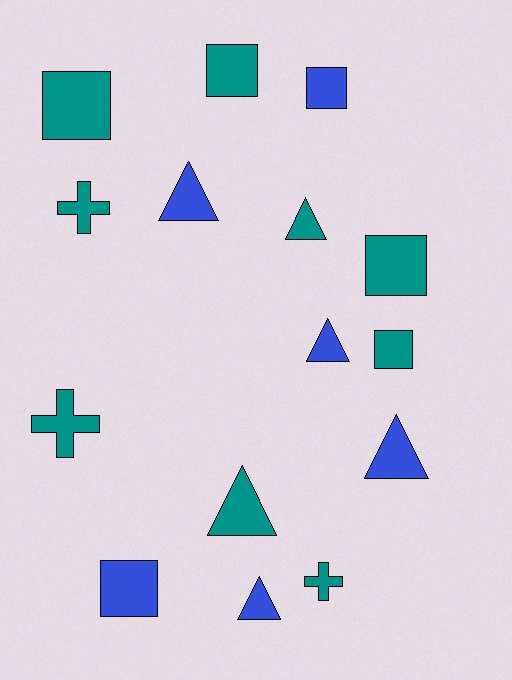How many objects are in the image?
There are 15 objects.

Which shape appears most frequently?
Triangle, with 6 objects.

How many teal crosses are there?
There are 3 teal crosses.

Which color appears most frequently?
Teal, with 9 objects.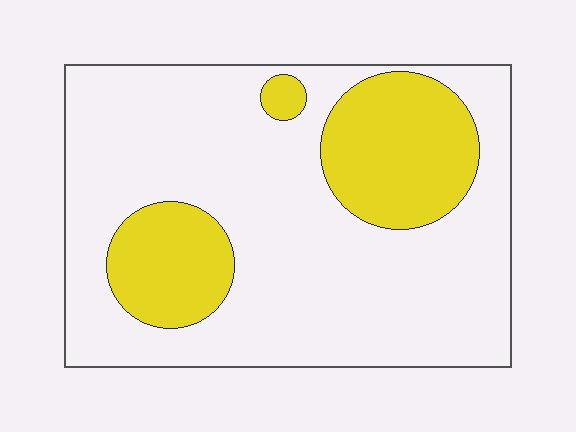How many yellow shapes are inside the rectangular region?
3.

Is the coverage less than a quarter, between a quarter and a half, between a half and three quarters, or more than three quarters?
Between a quarter and a half.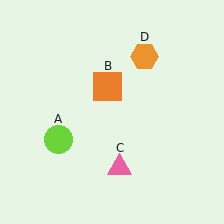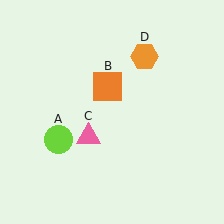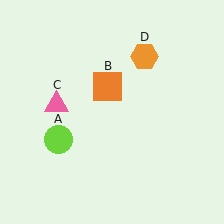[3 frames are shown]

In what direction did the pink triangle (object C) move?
The pink triangle (object C) moved up and to the left.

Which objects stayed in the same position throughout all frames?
Lime circle (object A) and orange square (object B) and orange hexagon (object D) remained stationary.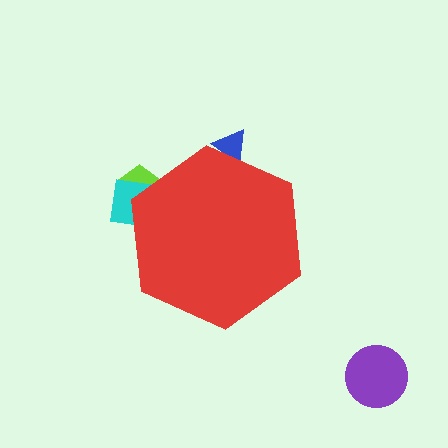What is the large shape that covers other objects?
A red hexagon.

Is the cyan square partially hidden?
Yes, the cyan square is partially hidden behind the red hexagon.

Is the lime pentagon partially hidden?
Yes, the lime pentagon is partially hidden behind the red hexagon.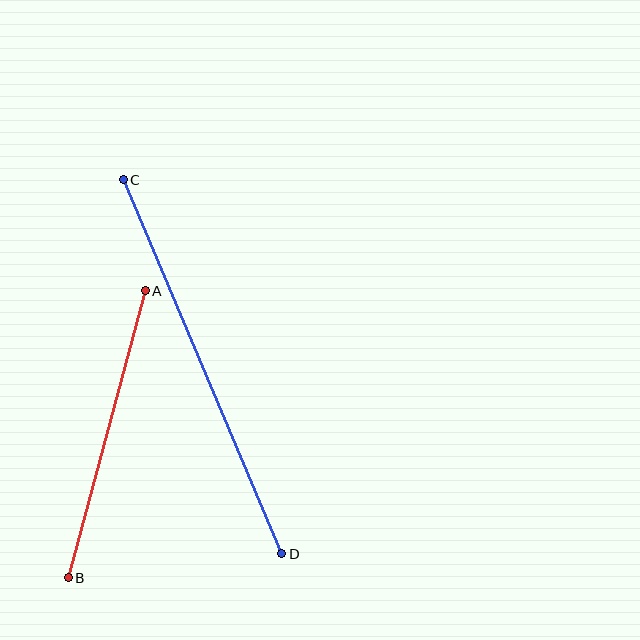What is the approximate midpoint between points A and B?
The midpoint is at approximately (107, 434) pixels.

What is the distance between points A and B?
The distance is approximately 297 pixels.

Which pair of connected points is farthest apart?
Points C and D are farthest apart.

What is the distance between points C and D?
The distance is approximately 406 pixels.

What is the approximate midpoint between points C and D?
The midpoint is at approximately (203, 367) pixels.